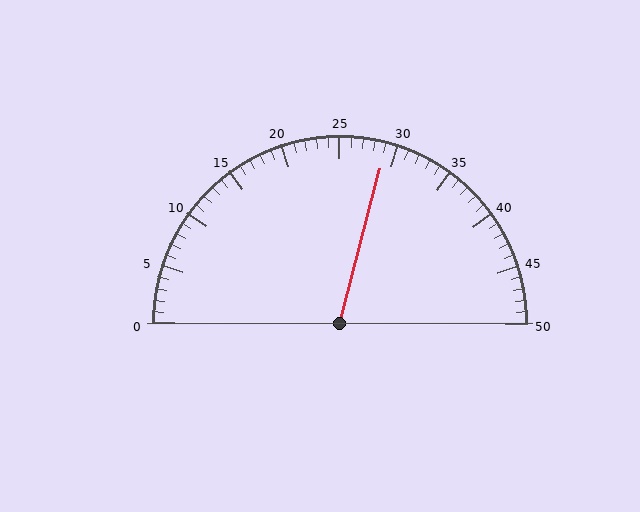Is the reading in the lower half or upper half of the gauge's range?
The reading is in the upper half of the range (0 to 50).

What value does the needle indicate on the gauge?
The needle indicates approximately 29.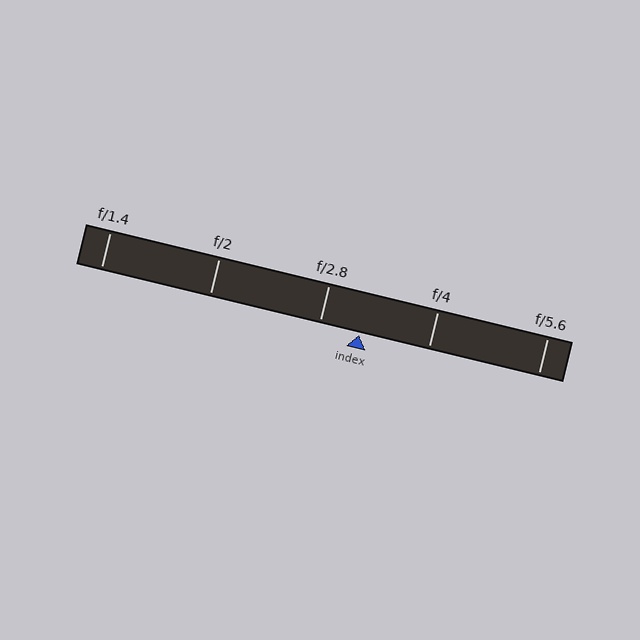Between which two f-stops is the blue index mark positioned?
The index mark is between f/2.8 and f/4.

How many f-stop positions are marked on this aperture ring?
There are 5 f-stop positions marked.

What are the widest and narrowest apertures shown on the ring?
The widest aperture shown is f/1.4 and the narrowest is f/5.6.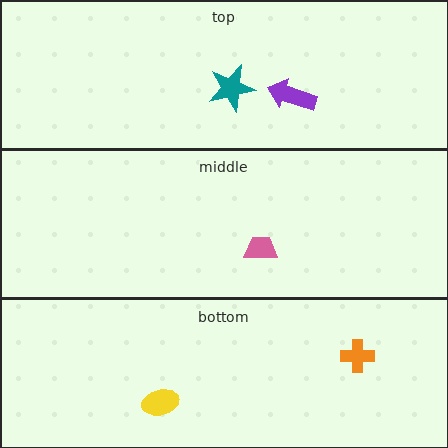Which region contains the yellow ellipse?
The bottom region.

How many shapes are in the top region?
2.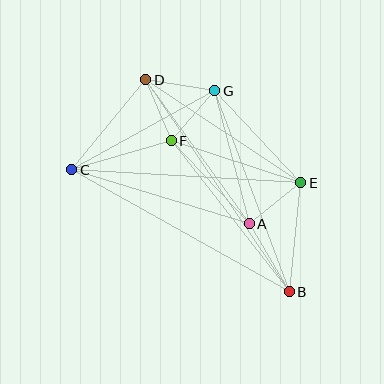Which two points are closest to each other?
Points A and E are closest to each other.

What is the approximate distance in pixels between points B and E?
The distance between B and E is approximately 110 pixels.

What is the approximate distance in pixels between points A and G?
The distance between A and G is approximately 137 pixels.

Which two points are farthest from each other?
Points B and D are farthest from each other.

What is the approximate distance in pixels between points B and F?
The distance between B and F is approximately 191 pixels.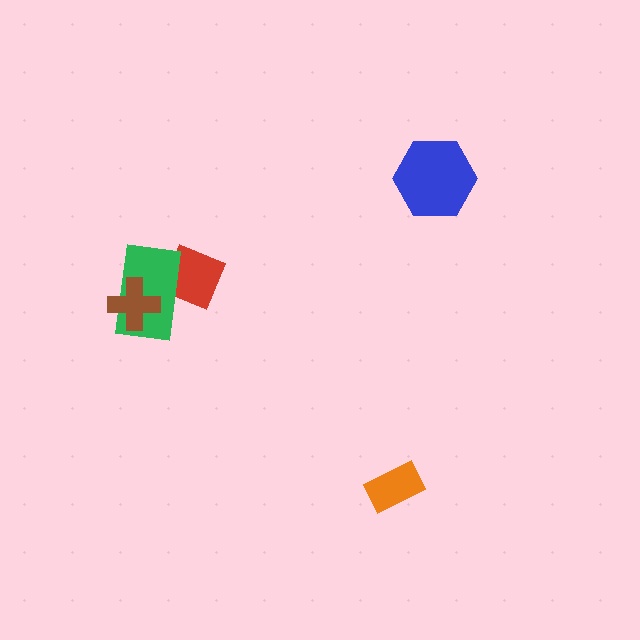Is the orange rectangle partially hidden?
No, no other shape covers it.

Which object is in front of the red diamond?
The green rectangle is in front of the red diamond.